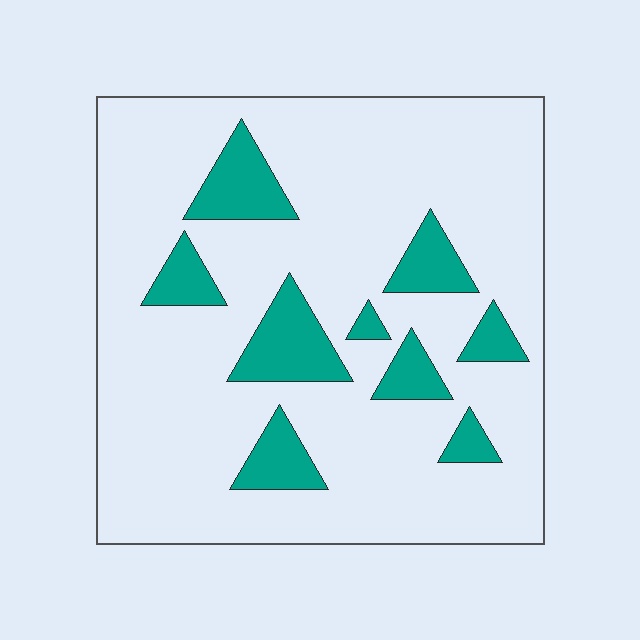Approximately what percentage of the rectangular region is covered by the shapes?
Approximately 15%.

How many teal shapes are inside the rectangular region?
9.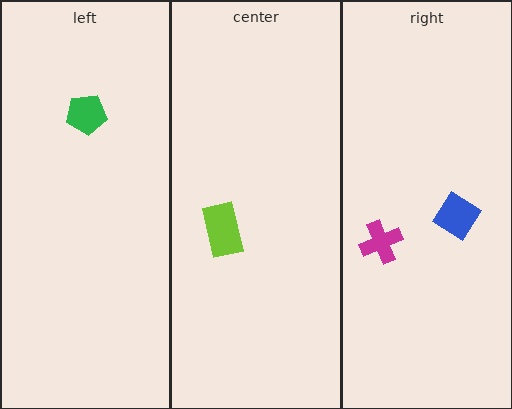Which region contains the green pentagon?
The left region.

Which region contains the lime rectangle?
The center region.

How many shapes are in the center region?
1.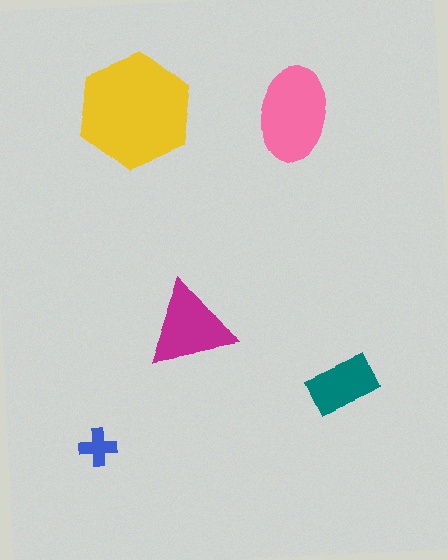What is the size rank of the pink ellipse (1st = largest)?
2nd.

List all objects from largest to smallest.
The yellow hexagon, the pink ellipse, the magenta triangle, the teal rectangle, the blue cross.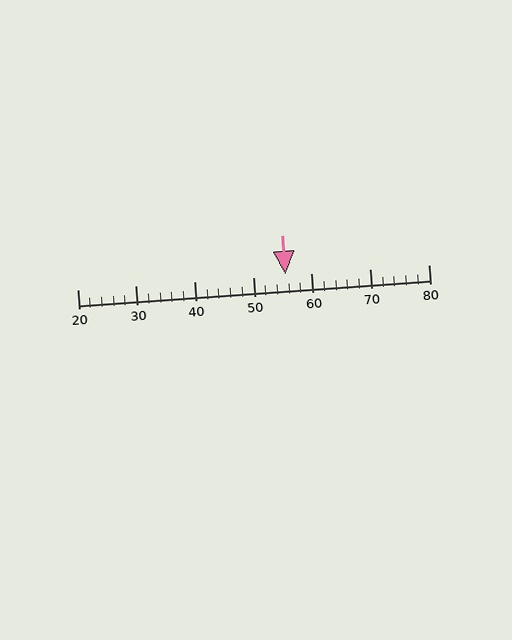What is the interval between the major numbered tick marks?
The major tick marks are spaced 10 units apart.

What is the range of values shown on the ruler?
The ruler shows values from 20 to 80.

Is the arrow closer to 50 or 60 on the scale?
The arrow is closer to 60.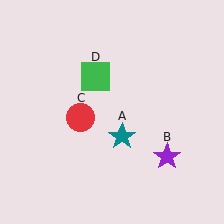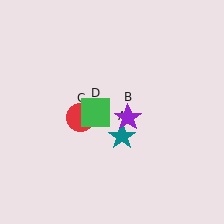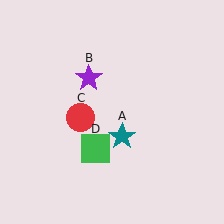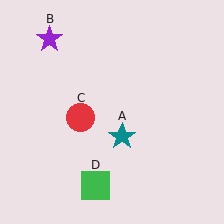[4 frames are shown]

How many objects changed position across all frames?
2 objects changed position: purple star (object B), green square (object D).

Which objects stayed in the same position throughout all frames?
Teal star (object A) and red circle (object C) remained stationary.